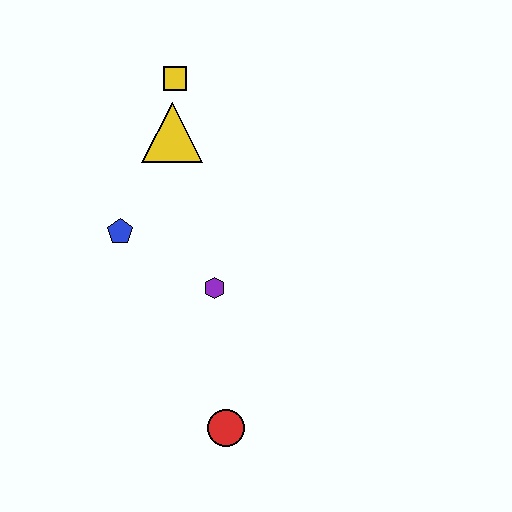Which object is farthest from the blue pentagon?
The red circle is farthest from the blue pentagon.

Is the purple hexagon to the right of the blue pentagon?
Yes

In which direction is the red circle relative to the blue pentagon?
The red circle is below the blue pentagon.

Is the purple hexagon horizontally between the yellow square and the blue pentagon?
No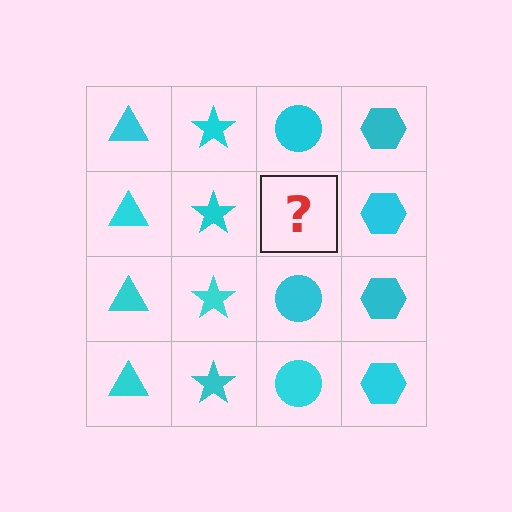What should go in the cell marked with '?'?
The missing cell should contain a cyan circle.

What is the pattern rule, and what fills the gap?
The rule is that each column has a consistent shape. The gap should be filled with a cyan circle.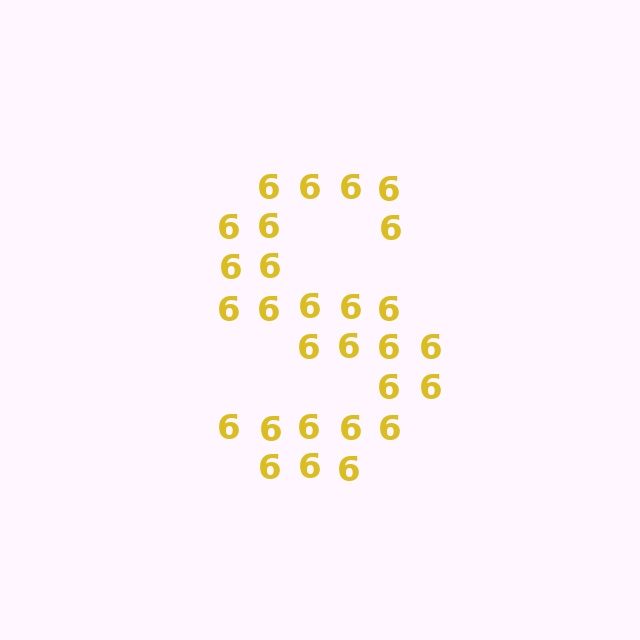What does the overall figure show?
The overall figure shows the letter S.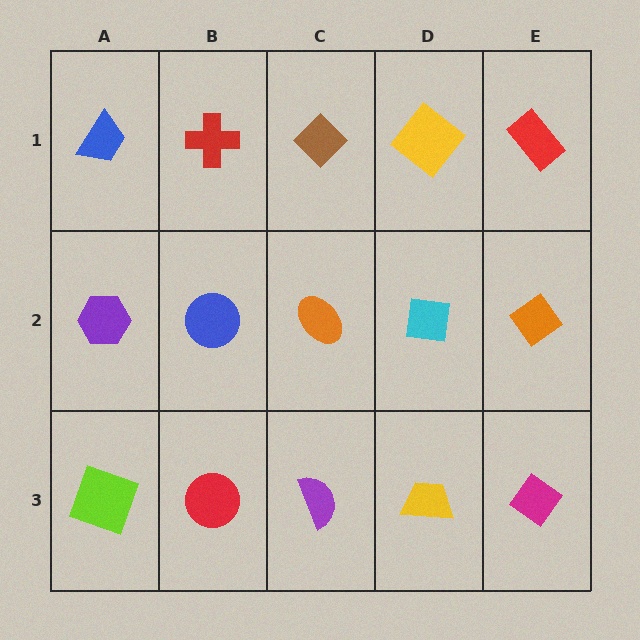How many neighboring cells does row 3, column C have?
3.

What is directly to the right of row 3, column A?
A red circle.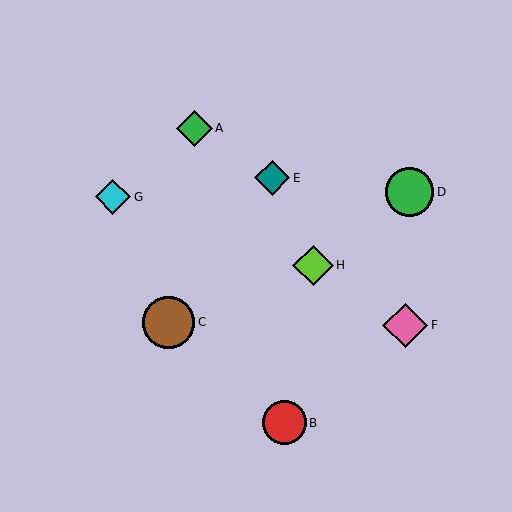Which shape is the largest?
The brown circle (labeled C) is the largest.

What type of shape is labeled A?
Shape A is a green diamond.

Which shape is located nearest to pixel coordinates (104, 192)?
The cyan diamond (labeled G) at (113, 197) is nearest to that location.